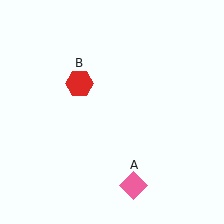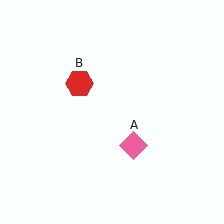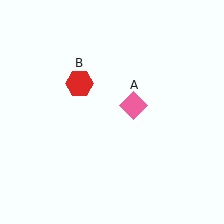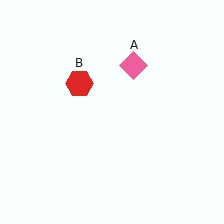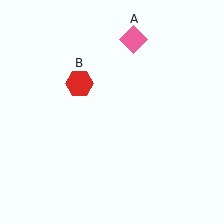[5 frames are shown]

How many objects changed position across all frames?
1 object changed position: pink diamond (object A).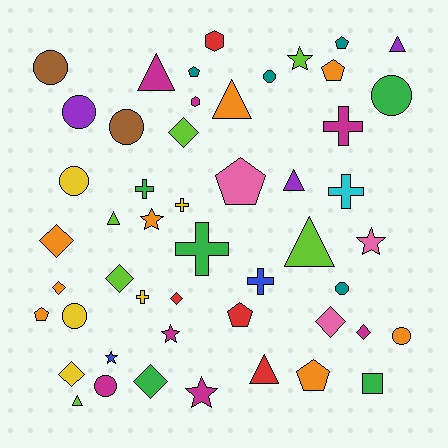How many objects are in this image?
There are 50 objects.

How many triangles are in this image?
There are 8 triangles.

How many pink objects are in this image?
There are 3 pink objects.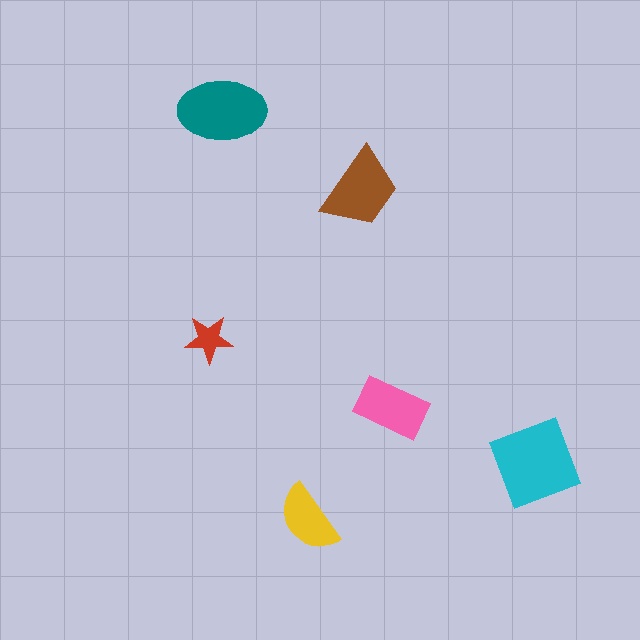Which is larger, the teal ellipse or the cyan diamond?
The cyan diamond.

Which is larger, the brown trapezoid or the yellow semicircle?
The brown trapezoid.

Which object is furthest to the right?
The cyan diamond is rightmost.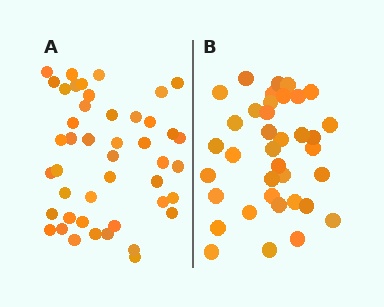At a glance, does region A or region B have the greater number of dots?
Region A (the left region) has more dots.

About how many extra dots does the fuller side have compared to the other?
Region A has roughly 8 or so more dots than region B.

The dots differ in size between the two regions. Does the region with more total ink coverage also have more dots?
No. Region B has more total ink coverage because its dots are larger, but region A actually contains more individual dots. Total area can be misleading — the number of items is what matters here.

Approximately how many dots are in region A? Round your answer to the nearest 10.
About 40 dots. (The exact count is 45, which rounds to 40.)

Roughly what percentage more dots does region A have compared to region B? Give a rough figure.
About 20% more.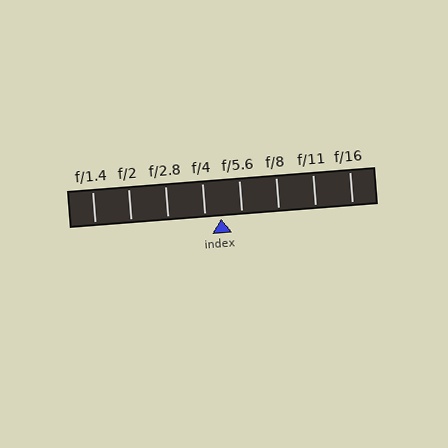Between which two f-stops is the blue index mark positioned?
The index mark is between f/4 and f/5.6.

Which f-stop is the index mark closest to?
The index mark is closest to f/4.